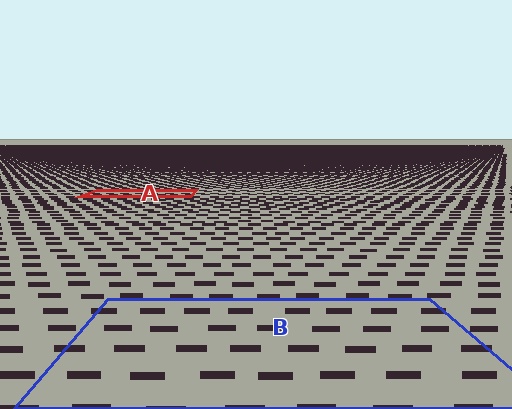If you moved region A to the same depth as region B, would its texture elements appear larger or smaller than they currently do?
They would appear larger. At a closer depth, the same texture elements are projected at a bigger on-screen size.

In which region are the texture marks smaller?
The texture marks are smaller in region A, because it is farther away.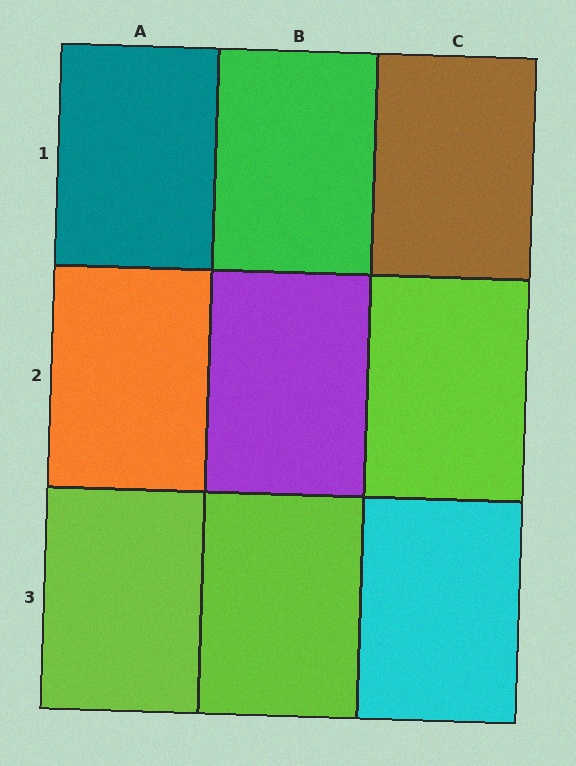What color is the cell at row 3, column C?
Cyan.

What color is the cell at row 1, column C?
Brown.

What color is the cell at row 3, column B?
Lime.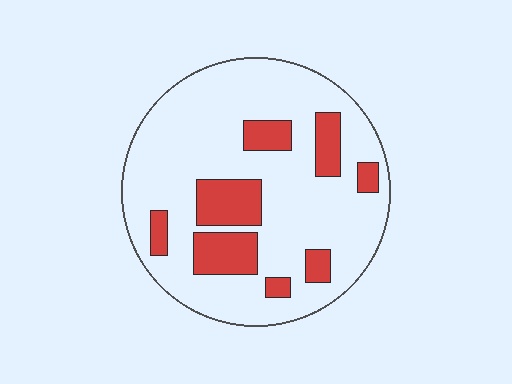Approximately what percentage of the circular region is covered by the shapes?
Approximately 20%.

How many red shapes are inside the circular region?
8.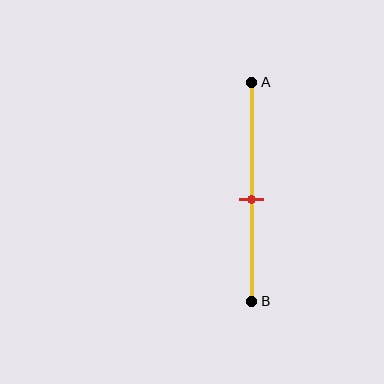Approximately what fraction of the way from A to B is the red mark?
The red mark is approximately 55% of the way from A to B.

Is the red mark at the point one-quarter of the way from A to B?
No, the mark is at about 55% from A, not at the 25% one-quarter point.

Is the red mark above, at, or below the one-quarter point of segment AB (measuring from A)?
The red mark is below the one-quarter point of segment AB.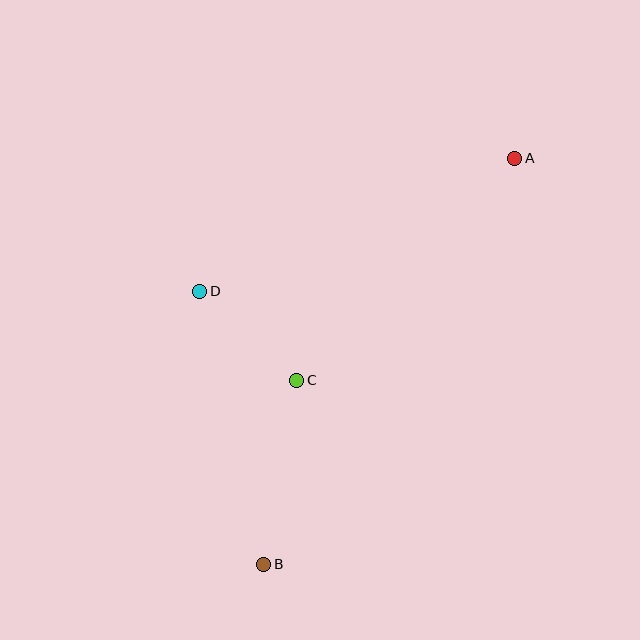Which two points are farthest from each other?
Points A and B are farthest from each other.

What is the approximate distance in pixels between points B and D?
The distance between B and D is approximately 281 pixels.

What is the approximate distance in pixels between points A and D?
The distance between A and D is approximately 342 pixels.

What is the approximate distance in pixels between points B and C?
The distance between B and C is approximately 187 pixels.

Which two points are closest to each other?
Points C and D are closest to each other.